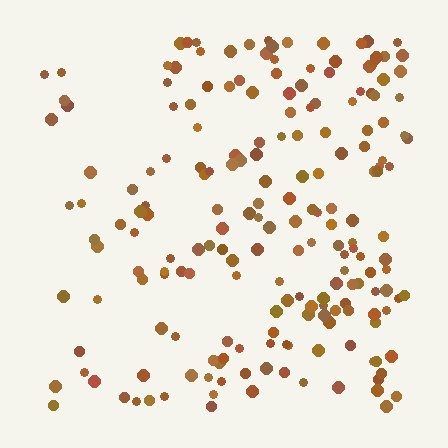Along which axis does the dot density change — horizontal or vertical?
Horizontal.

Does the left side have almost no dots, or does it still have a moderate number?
Still a moderate number, just noticeably fewer than the right.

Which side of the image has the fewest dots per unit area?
The left.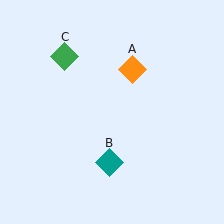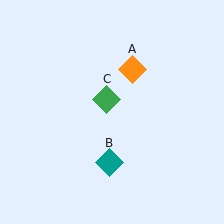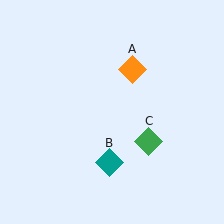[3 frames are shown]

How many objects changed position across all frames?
1 object changed position: green diamond (object C).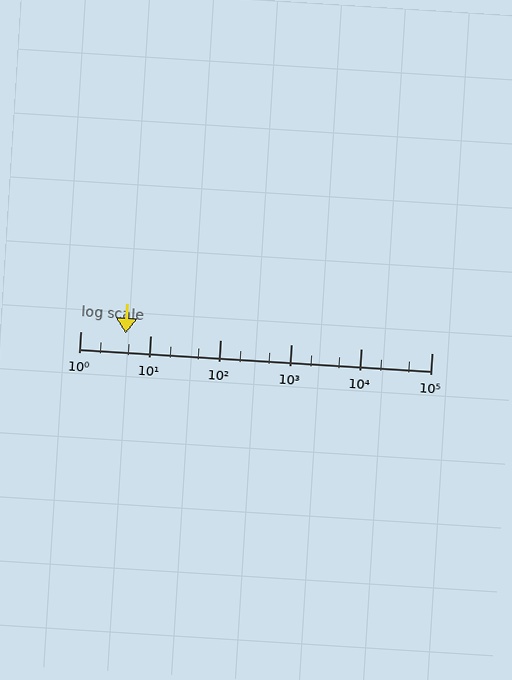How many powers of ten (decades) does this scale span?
The scale spans 5 decades, from 1 to 100000.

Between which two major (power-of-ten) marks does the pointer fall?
The pointer is between 1 and 10.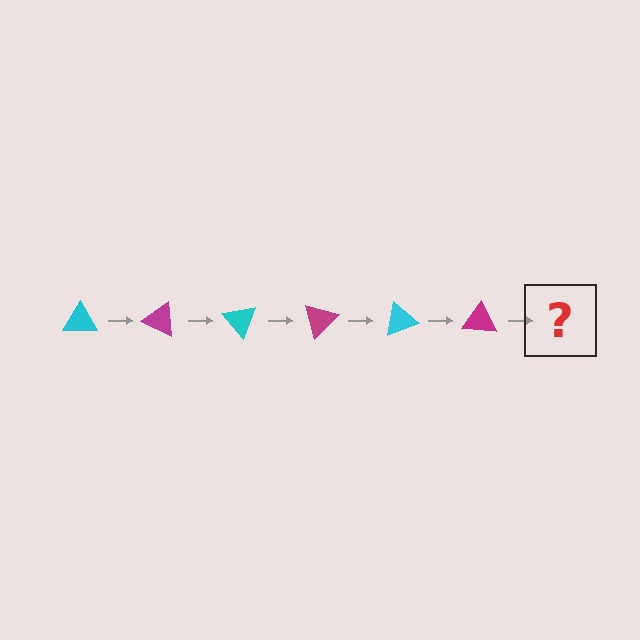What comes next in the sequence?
The next element should be a cyan triangle, rotated 150 degrees from the start.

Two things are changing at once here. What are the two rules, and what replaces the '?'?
The two rules are that it rotates 25 degrees each step and the color cycles through cyan and magenta. The '?' should be a cyan triangle, rotated 150 degrees from the start.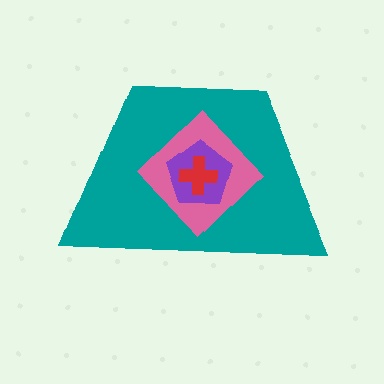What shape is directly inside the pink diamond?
The purple pentagon.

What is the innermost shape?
The red cross.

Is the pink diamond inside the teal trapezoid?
Yes.